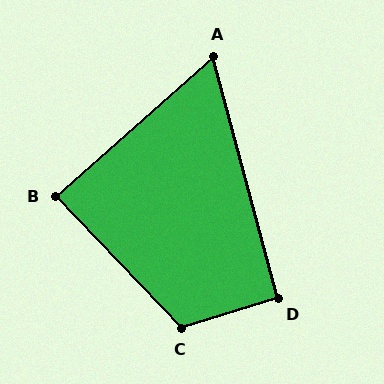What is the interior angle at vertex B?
Approximately 88 degrees (approximately right).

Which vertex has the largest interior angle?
C, at approximately 116 degrees.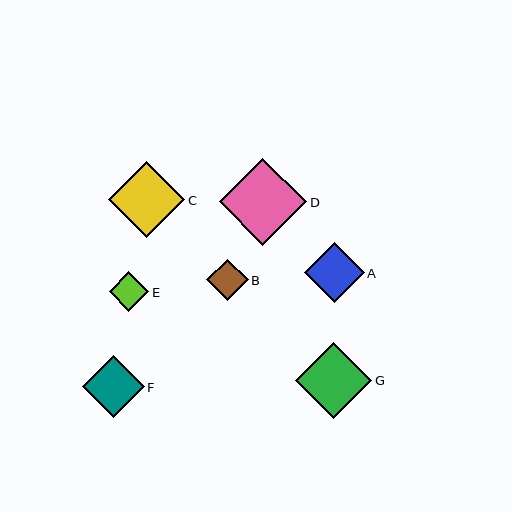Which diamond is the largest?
Diamond D is the largest with a size of approximately 87 pixels.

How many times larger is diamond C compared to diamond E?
Diamond C is approximately 1.9 times the size of diamond E.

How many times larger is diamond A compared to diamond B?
Diamond A is approximately 1.4 times the size of diamond B.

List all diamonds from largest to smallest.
From largest to smallest: D, C, G, F, A, B, E.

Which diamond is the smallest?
Diamond E is the smallest with a size of approximately 40 pixels.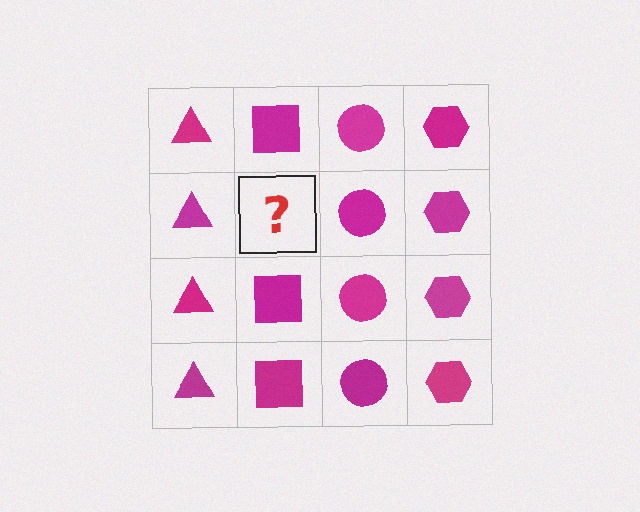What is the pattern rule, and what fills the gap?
The rule is that each column has a consistent shape. The gap should be filled with a magenta square.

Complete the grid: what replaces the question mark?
The question mark should be replaced with a magenta square.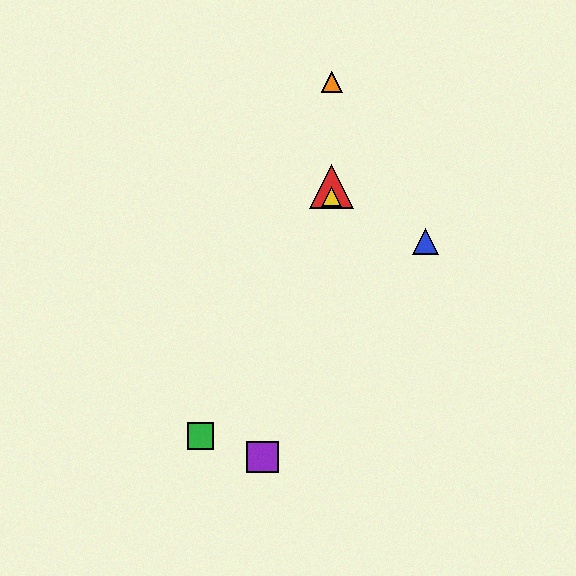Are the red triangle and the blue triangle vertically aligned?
No, the red triangle is at x≈332 and the blue triangle is at x≈426.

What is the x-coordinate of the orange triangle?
The orange triangle is at x≈332.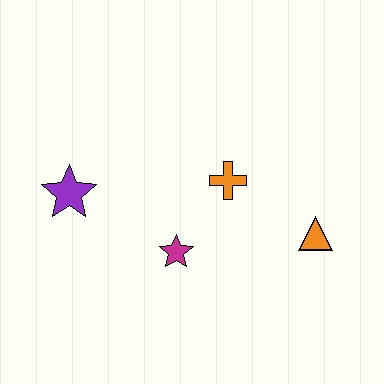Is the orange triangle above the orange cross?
No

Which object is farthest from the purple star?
The orange triangle is farthest from the purple star.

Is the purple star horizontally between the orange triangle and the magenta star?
No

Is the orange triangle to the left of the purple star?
No